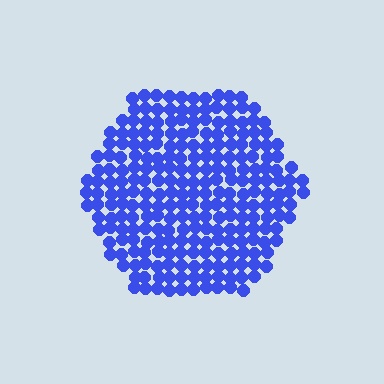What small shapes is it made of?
It is made of small circles.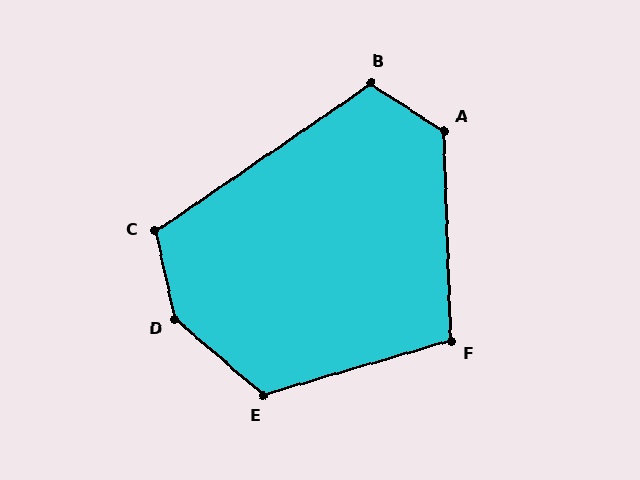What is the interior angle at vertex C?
Approximately 112 degrees (obtuse).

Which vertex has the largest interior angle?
D, at approximately 144 degrees.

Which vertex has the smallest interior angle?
F, at approximately 104 degrees.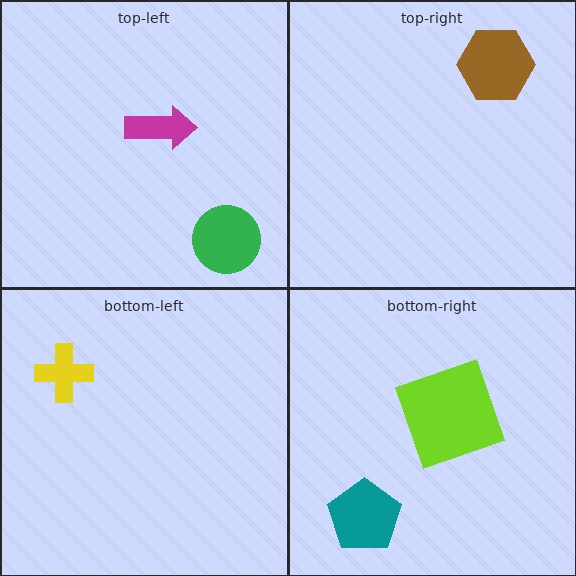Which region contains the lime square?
The bottom-right region.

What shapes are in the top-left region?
The magenta arrow, the green circle.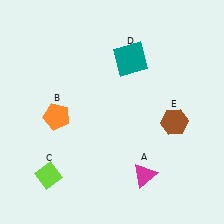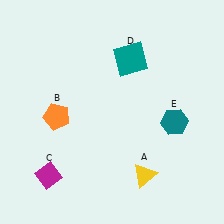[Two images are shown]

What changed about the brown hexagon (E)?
In Image 1, E is brown. In Image 2, it changed to teal.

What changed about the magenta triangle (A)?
In Image 1, A is magenta. In Image 2, it changed to yellow.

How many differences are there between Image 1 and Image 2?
There are 3 differences between the two images.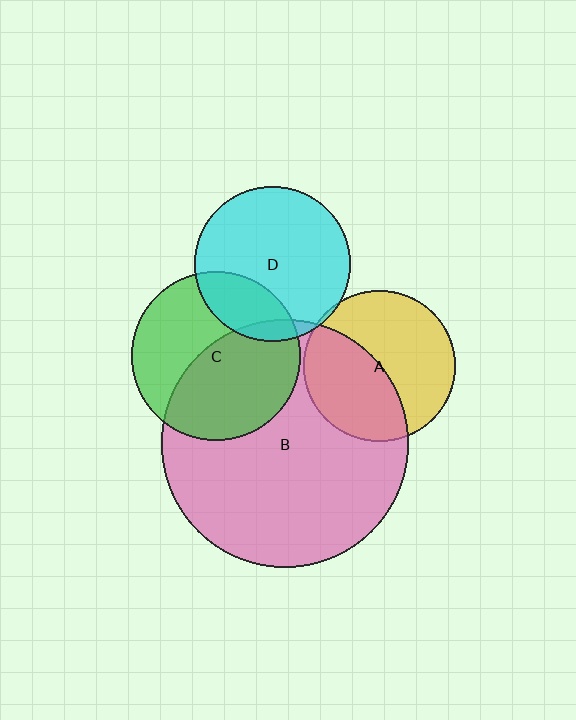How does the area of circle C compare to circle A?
Approximately 1.2 times.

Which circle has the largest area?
Circle B (pink).